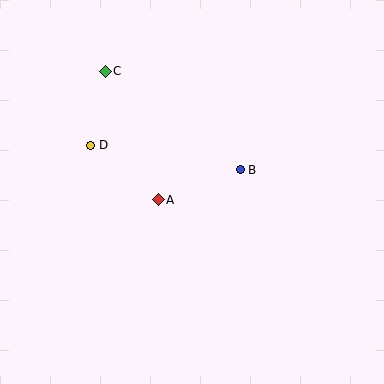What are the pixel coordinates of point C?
Point C is at (105, 71).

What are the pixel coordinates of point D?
Point D is at (91, 145).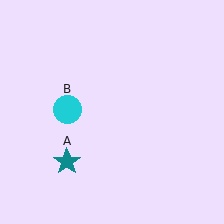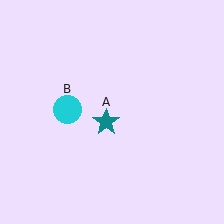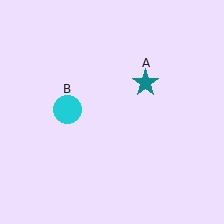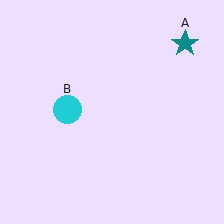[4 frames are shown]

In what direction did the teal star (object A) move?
The teal star (object A) moved up and to the right.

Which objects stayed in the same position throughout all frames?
Cyan circle (object B) remained stationary.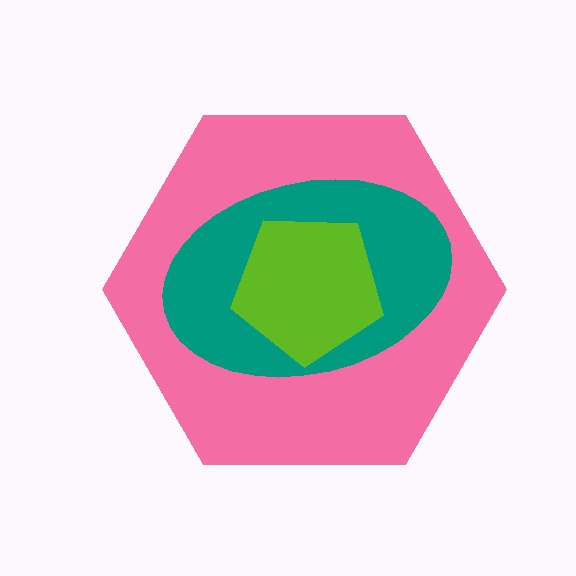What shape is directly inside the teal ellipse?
The lime pentagon.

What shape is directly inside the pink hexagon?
The teal ellipse.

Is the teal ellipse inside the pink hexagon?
Yes.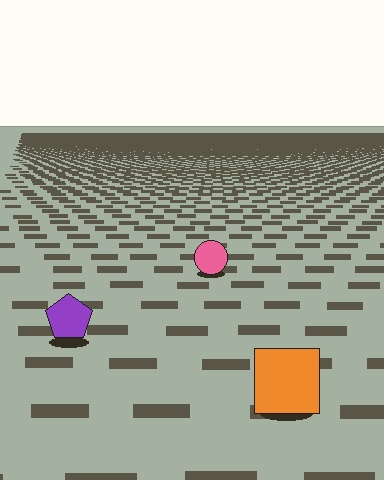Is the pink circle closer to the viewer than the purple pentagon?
No. The purple pentagon is closer — you can tell from the texture gradient: the ground texture is coarser near it.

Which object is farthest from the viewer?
The pink circle is farthest from the viewer. It appears smaller and the ground texture around it is denser.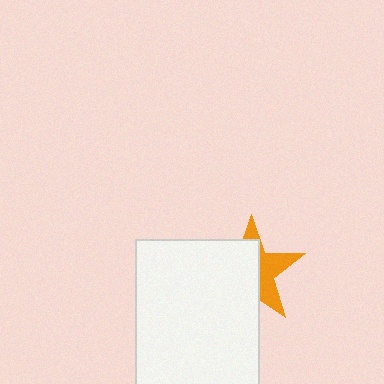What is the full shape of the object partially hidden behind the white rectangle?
The partially hidden object is an orange star.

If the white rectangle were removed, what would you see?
You would see the complete orange star.